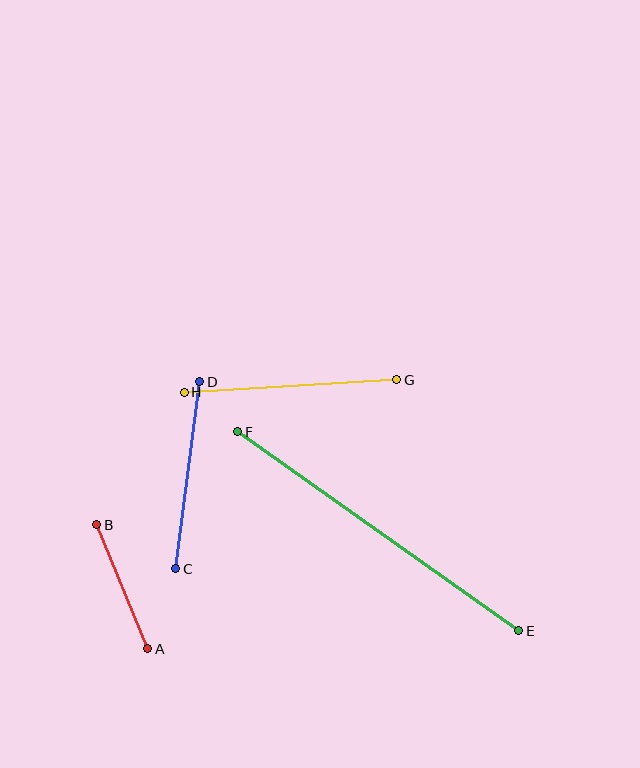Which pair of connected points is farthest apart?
Points E and F are farthest apart.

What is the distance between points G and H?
The distance is approximately 213 pixels.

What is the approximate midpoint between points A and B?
The midpoint is at approximately (122, 587) pixels.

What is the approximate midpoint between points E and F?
The midpoint is at approximately (378, 531) pixels.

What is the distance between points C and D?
The distance is approximately 188 pixels.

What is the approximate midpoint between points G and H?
The midpoint is at approximately (291, 386) pixels.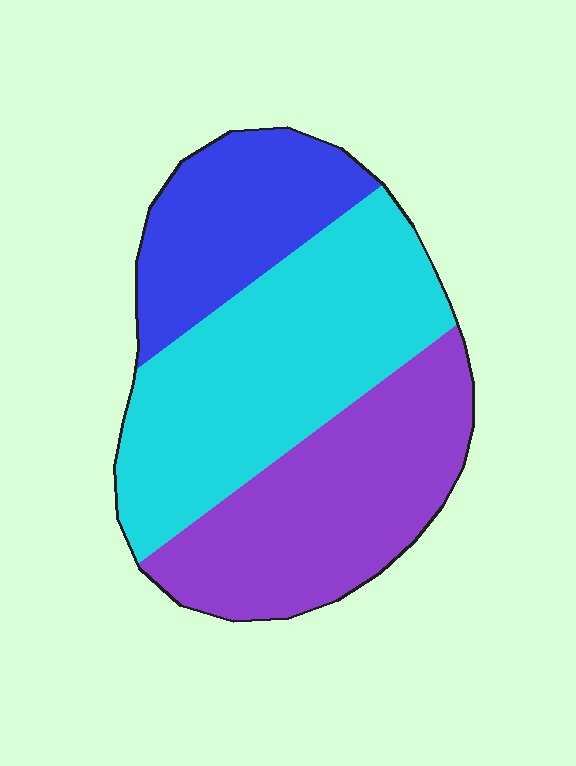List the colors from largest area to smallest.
From largest to smallest: cyan, purple, blue.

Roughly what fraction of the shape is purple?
Purple takes up about one third (1/3) of the shape.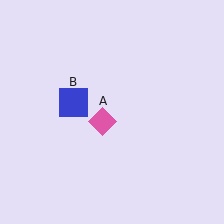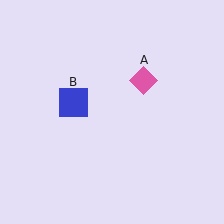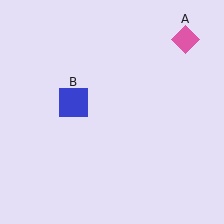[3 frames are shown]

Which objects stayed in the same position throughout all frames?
Blue square (object B) remained stationary.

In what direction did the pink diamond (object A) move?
The pink diamond (object A) moved up and to the right.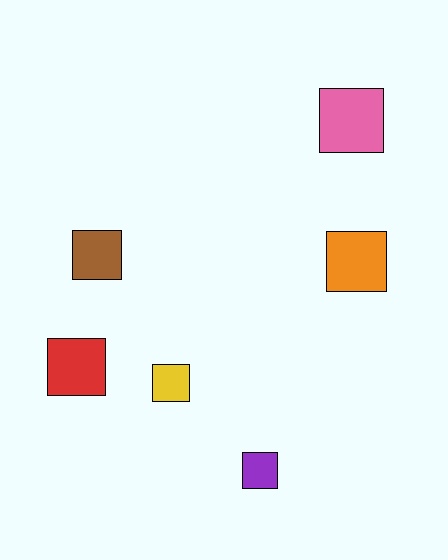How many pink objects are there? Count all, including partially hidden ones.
There is 1 pink object.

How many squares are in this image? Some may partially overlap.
There are 6 squares.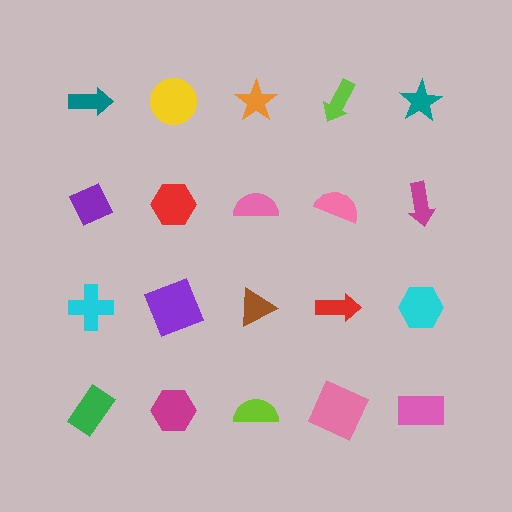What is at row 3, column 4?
A red arrow.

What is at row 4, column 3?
A lime semicircle.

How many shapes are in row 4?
5 shapes.